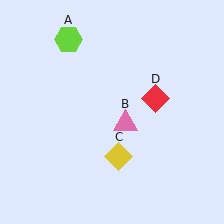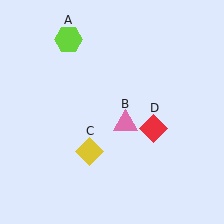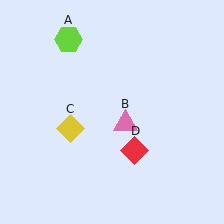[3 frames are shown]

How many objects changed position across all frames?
2 objects changed position: yellow diamond (object C), red diamond (object D).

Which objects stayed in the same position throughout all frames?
Lime hexagon (object A) and pink triangle (object B) remained stationary.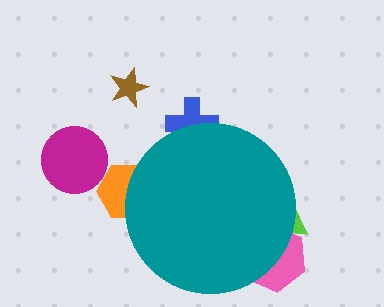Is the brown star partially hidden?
No, the brown star is fully visible.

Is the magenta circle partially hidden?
No, the magenta circle is fully visible.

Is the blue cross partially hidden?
Yes, the blue cross is partially hidden behind the teal circle.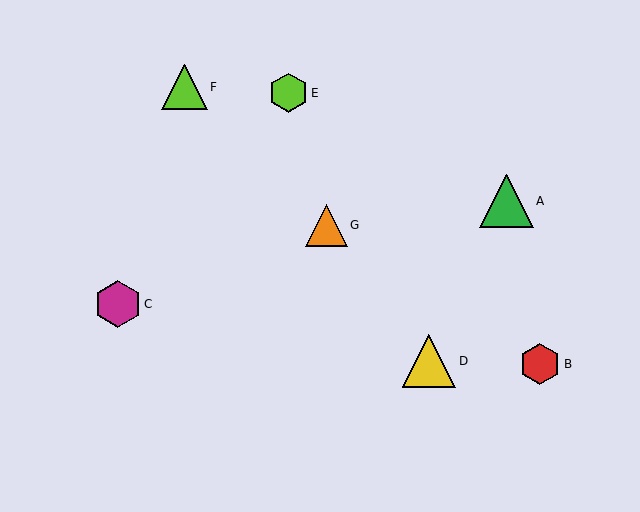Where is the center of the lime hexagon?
The center of the lime hexagon is at (288, 93).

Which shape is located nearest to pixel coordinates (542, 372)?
The red hexagon (labeled B) at (540, 364) is nearest to that location.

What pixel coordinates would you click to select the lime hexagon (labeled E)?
Click at (288, 93) to select the lime hexagon E.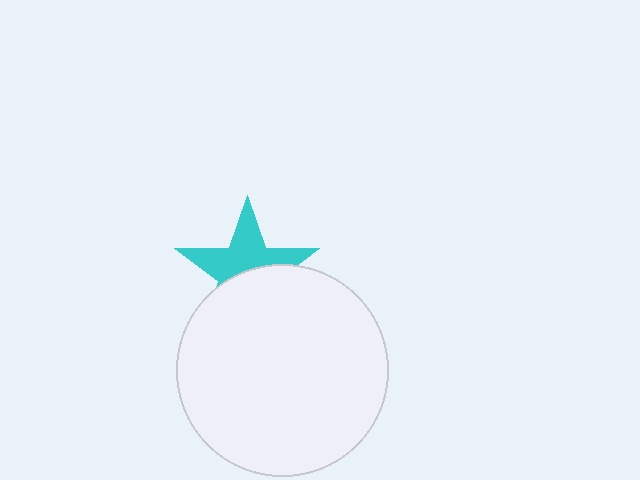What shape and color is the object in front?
The object in front is a white circle.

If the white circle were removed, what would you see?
You would see the complete cyan star.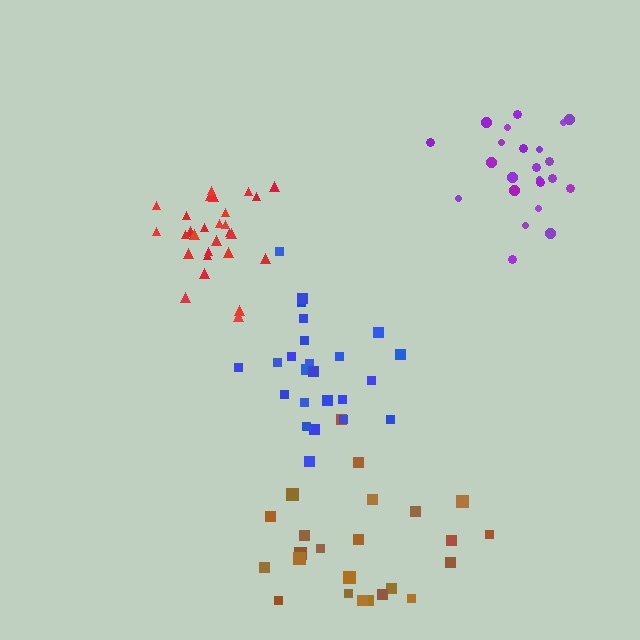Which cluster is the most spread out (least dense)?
Brown.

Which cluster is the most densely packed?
Red.